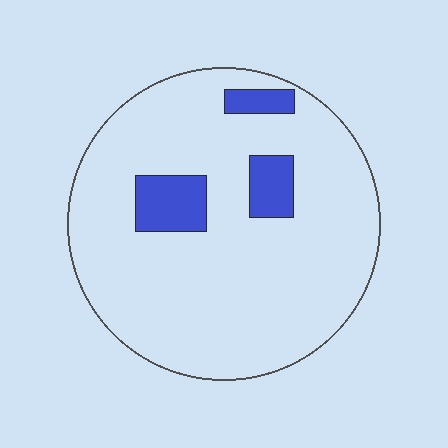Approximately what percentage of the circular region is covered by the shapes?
Approximately 10%.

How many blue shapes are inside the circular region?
3.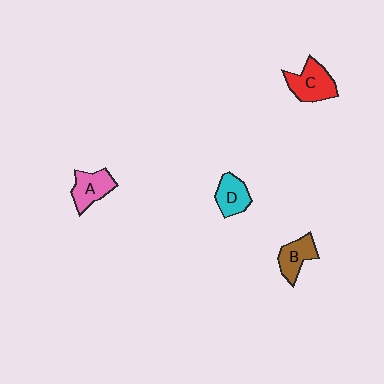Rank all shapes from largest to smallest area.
From largest to smallest: C (red), A (pink), B (brown), D (cyan).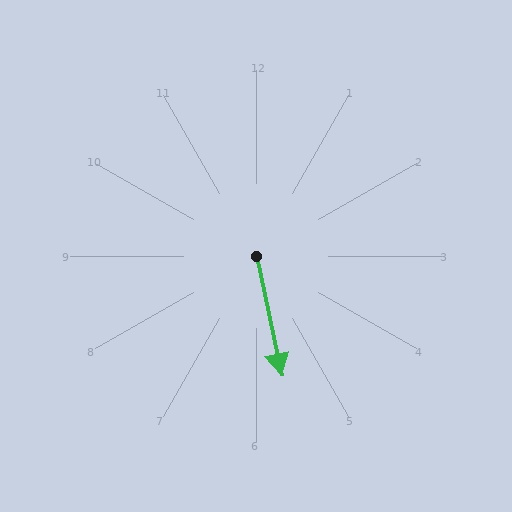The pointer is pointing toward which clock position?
Roughly 6 o'clock.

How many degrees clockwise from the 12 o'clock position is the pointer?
Approximately 168 degrees.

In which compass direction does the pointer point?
South.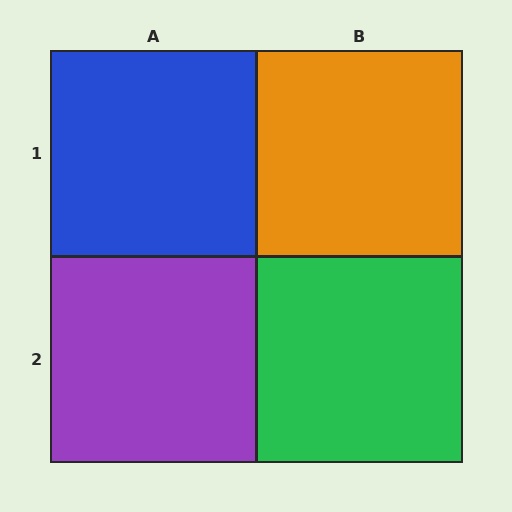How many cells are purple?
1 cell is purple.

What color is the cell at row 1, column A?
Blue.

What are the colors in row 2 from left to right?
Purple, green.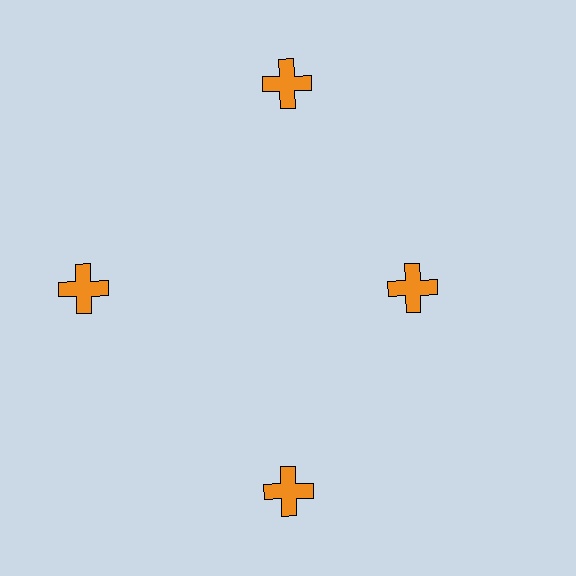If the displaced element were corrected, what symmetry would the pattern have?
It would have 4-fold rotational symmetry — the pattern would map onto itself every 90 degrees.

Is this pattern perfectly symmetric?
No. The 4 orange crosses are arranged in a ring, but one element near the 3 o'clock position is pulled inward toward the center, breaking the 4-fold rotational symmetry.